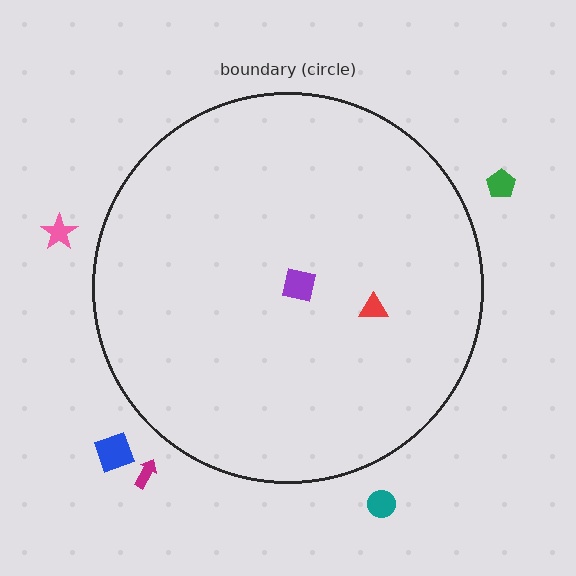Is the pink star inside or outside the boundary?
Outside.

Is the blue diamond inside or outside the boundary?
Outside.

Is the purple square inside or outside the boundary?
Inside.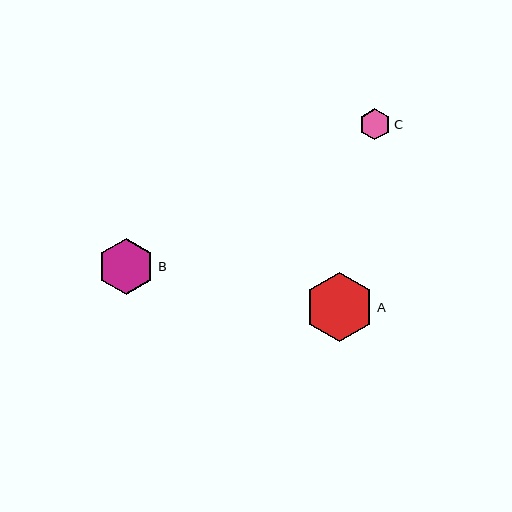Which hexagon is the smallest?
Hexagon C is the smallest with a size of approximately 32 pixels.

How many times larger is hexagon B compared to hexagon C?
Hexagon B is approximately 1.8 times the size of hexagon C.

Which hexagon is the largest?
Hexagon A is the largest with a size of approximately 69 pixels.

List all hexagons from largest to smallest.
From largest to smallest: A, B, C.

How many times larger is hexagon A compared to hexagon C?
Hexagon A is approximately 2.2 times the size of hexagon C.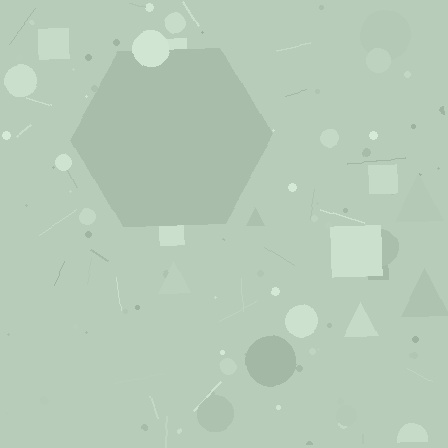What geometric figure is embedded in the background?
A hexagon is embedded in the background.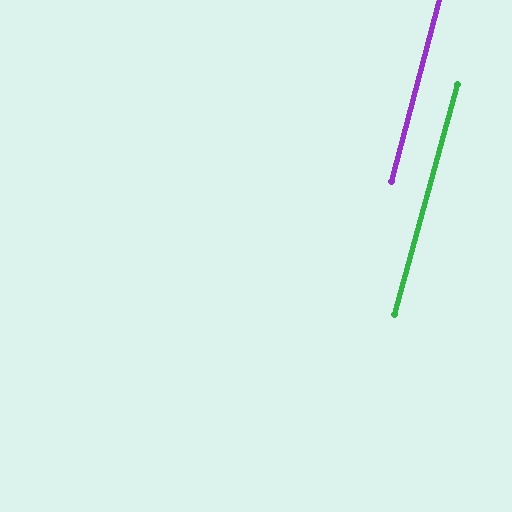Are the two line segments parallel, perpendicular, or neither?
Parallel — their directions differ by only 0.8°.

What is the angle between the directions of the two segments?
Approximately 1 degree.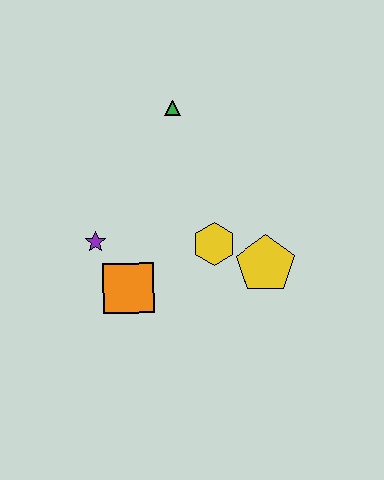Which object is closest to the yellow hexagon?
The yellow pentagon is closest to the yellow hexagon.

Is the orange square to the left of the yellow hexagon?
Yes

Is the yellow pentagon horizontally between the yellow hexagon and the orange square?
No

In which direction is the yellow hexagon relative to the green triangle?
The yellow hexagon is below the green triangle.